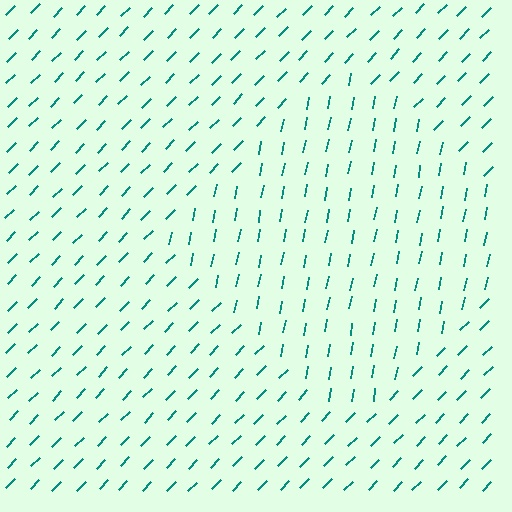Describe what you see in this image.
The image is filled with small teal line segments. A diamond region in the image has lines oriented differently from the surrounding lines, creating a visible texture boundary.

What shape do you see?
I see a diamond.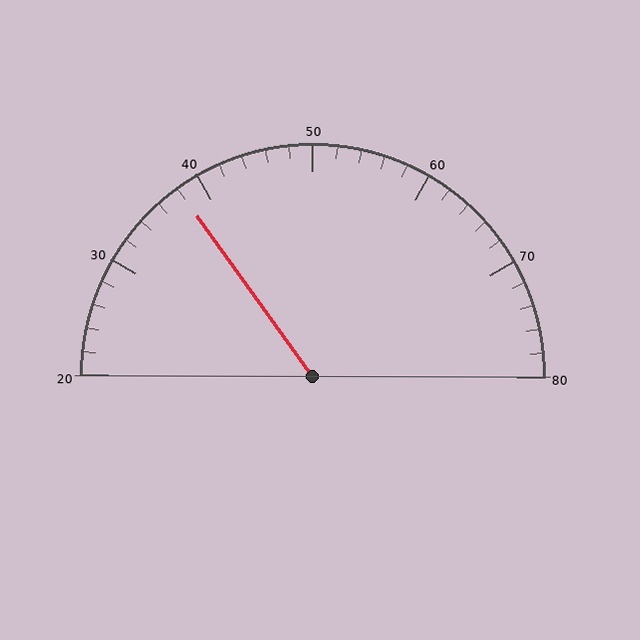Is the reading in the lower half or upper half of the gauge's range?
The reading is in the lower half of the range (20 to 80).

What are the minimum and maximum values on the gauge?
The gauge ranges from 20 to 80.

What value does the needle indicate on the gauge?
The needle indicates approximately 38.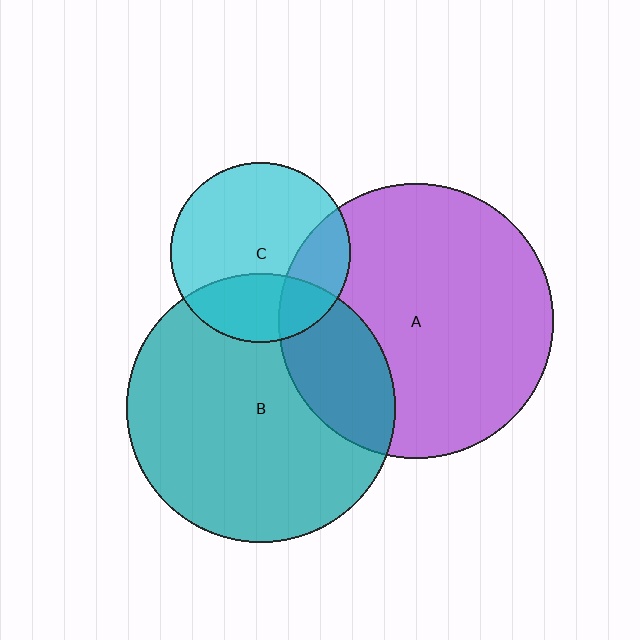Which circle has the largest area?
Circle A (purple).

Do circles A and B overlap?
Yes.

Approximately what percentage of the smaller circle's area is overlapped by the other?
Approximately 25%.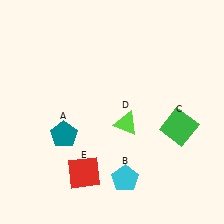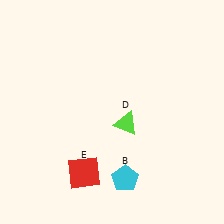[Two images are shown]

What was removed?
The green square (C), the teal pentagon (A) were removed in Image 2.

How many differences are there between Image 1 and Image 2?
There are 2 differences between the two images.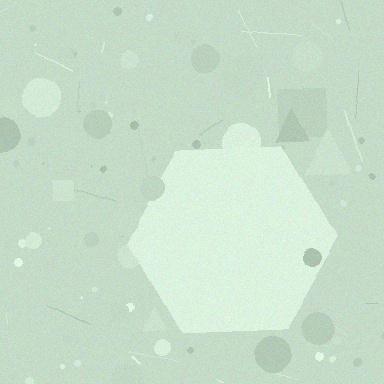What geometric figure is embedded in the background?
A hexagon is embedded in the background.